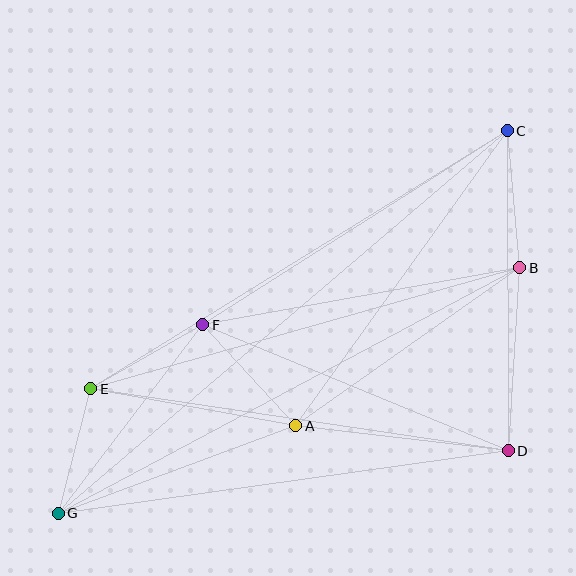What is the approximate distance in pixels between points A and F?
The distance between A and F is approximately 137 pixels.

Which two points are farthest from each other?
Points C and G are farthest from each other.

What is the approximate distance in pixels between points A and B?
The distance between A and B is approximately 274 pixels.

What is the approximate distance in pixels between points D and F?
The distance between D and F is approximately 331 pixels.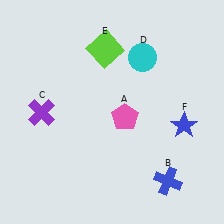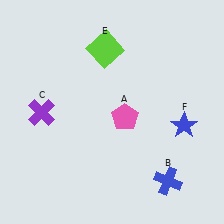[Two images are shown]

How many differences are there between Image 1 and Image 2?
There is 1 difference between the two images.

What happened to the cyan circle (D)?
The cyan circle (D) was removed in Image 2. It was in the top-right area of Image 1.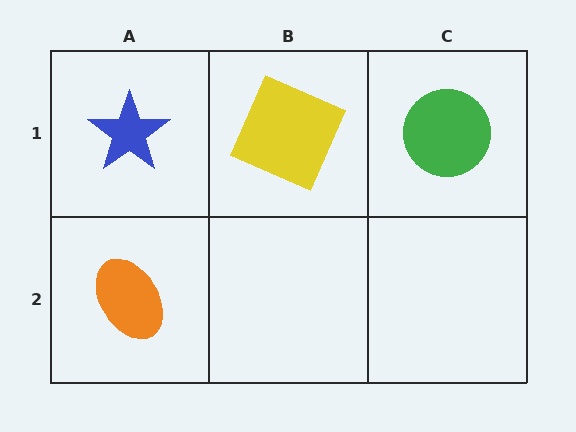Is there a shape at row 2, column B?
No, that cell is empty.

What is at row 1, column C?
A green circle.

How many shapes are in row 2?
1 shape.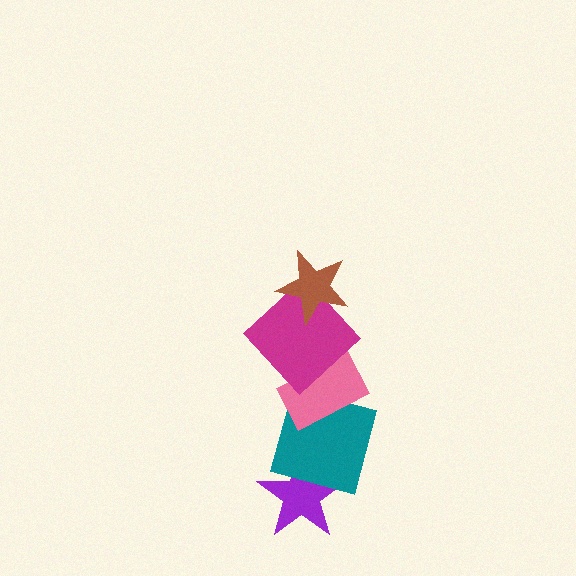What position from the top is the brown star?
The brown star is 1st from the top.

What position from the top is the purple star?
The purple star is 5th from the top.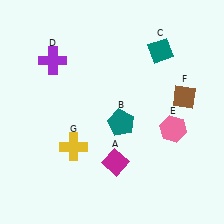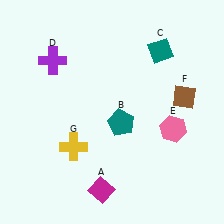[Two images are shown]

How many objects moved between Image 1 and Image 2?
1 object moved between the two images.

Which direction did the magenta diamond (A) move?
The magenta diamond (A) moved down.